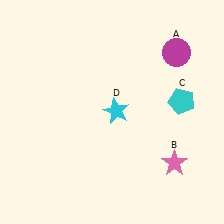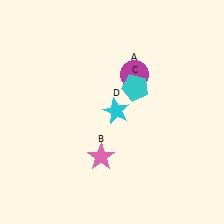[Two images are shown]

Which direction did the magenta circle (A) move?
The magenta circle (A) moved left.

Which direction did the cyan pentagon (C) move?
The cyan pentagon (C) moved left.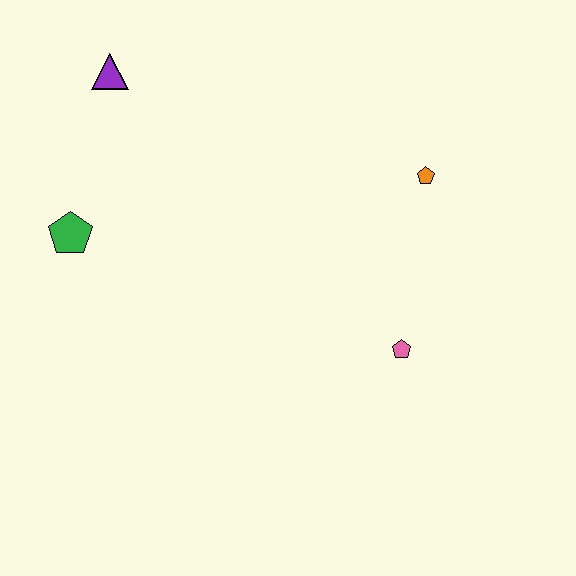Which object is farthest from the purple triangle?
The pink pentagon is farthest from the purple triangle.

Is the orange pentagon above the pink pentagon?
Yes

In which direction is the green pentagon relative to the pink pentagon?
The green pentagon is to the left of the pink pentagon.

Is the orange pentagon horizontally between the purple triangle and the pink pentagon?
No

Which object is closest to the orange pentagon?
The pink pentagon is closest to the orange pentagon.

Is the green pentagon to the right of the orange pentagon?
No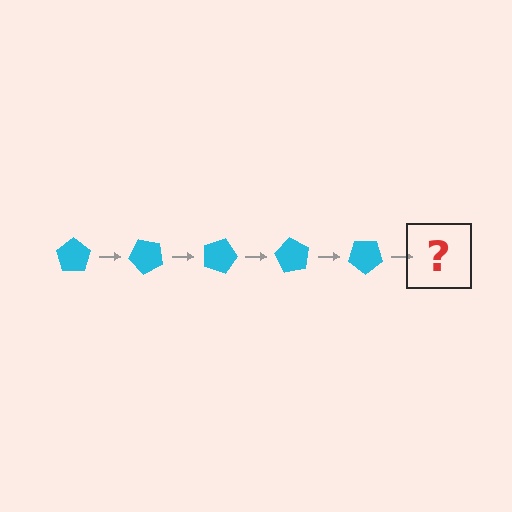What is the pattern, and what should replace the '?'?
The pattern is that the pentagon rotates 45 degrees each step. The '?' should be a cyan pentagon rotated 225 degrees.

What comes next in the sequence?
The next element should be a cyan pentagon rotated 225 degrees.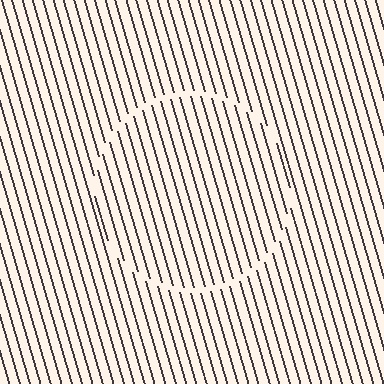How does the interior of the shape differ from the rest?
The interior of the shape contains the same grating, shifted by half a period — the contour is defined by the phase discontinuity where line-ends from the inner and outer gratings abut.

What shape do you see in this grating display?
An illusory circle. The interior of the shape contains the same grating, shifted by half a period — the contour is defined by the phase discontinuity where line-ends from the inner and outer gratings abut.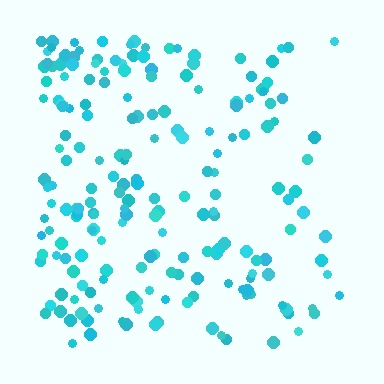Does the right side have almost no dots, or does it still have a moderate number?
Still a moderate number, just noticeably fewer than the left.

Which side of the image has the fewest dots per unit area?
The right.